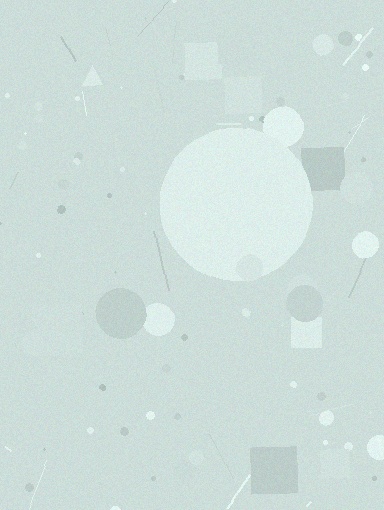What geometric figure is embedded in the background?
A circle is embedded in the background.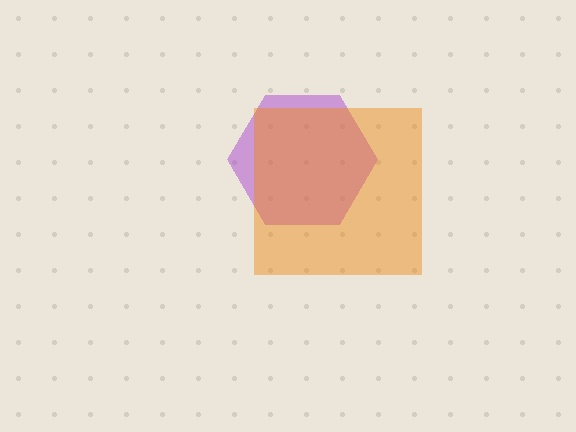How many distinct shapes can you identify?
There are 2 distinct shapes: a purple hexagon, an orange square.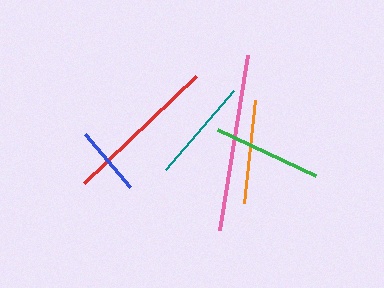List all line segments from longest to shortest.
From longest to shortest: pink, red, green, teal, orange, blue.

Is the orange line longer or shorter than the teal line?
The teal line is longer than the orange line.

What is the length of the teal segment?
The teal segment is approximately 105 pixels long.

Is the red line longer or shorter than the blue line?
The red line is longer than the blue line.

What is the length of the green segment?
The green segment is approximately 109 pixels long.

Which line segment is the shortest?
The blue line is the shortest at approximately 69 pixels.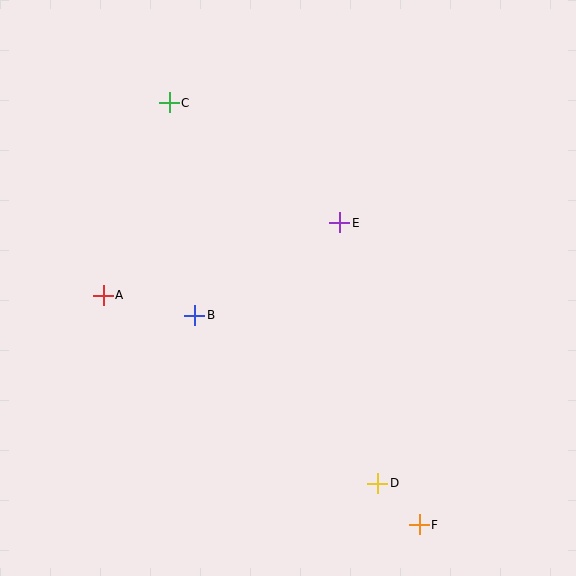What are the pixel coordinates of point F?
Point F is at (419, 525).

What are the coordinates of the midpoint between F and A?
The midpoint between F and A is at (261, 410).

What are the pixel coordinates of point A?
Point A is at (103, 295).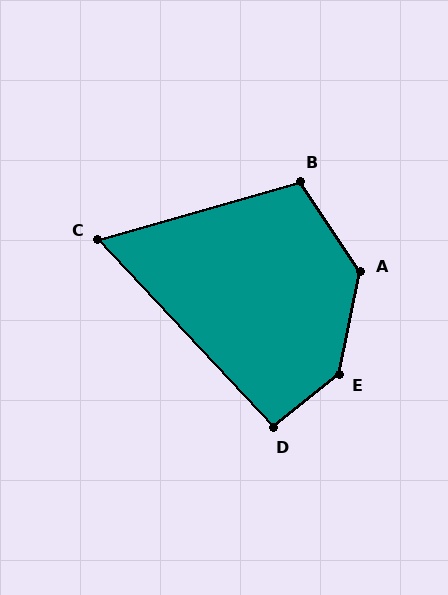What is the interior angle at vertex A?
Approximately 135 degrees (obtuse).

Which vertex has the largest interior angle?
E, at approximately 140 degrees.